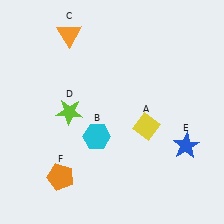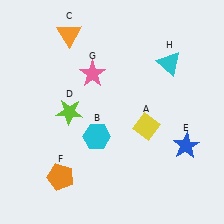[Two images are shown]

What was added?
A pink star (G), a cyan triangle (H) were added in Image 2.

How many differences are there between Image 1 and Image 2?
There are 2 differences between the two images.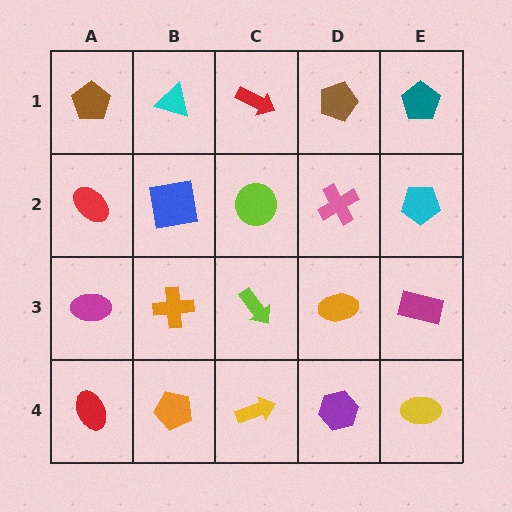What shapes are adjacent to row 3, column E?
A cyan pentagon (row 2, column E), a yellow ellipse (row 4, column E), an orange ellipse (row 3, column D).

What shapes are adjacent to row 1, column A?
A red ellipse (row 2, column A), a cyan triangle (row 1, column B).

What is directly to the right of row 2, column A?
A blue square.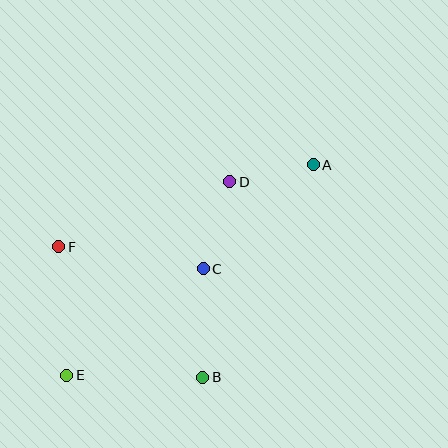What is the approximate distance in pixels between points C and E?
The distance between C and E is approximately 173 pixels.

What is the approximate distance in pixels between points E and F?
The distance between E and F is approximately 128 pixels.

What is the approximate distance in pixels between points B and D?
The distance between B and D is approximately 198 pixels.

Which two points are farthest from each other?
Points A and E are farthest from each other.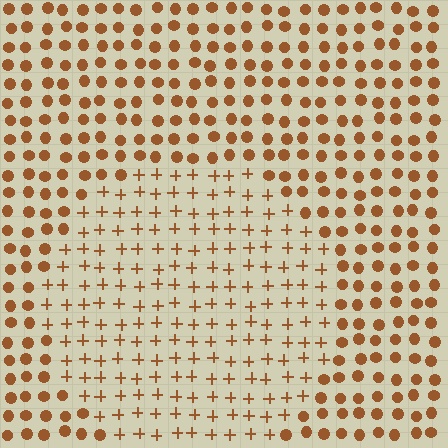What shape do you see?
I see a circle.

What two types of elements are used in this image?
The image uses plus signs inside the circle region and circles outside it.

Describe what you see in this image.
The image is filled with small brown elements arranged in a uniform grid. A circle-shaped region contains plus signs, while the surrounding area contains circles. The boundary is defined purely by the change in element shape.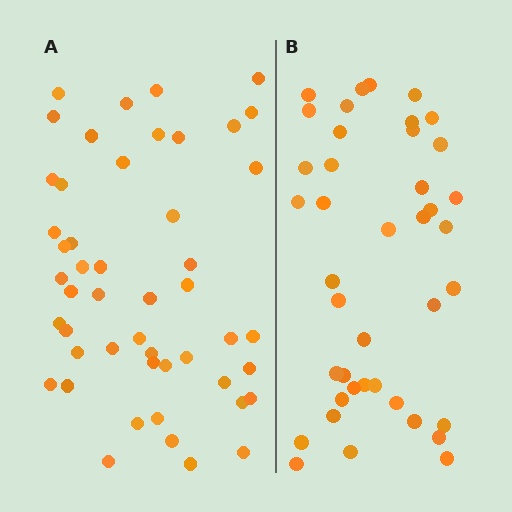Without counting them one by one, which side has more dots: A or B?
Region A (the left region) has more dots.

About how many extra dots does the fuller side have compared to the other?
Region A has roughly 8 or so more dots than region B.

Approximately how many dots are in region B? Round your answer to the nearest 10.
About 40 dots. (The exact count is 41, which rounds to 40.)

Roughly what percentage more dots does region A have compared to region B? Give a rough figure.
About 20% more.